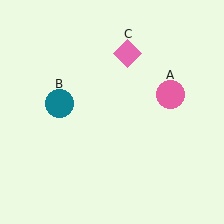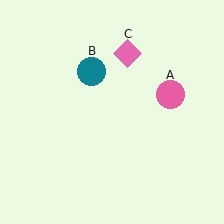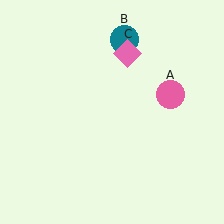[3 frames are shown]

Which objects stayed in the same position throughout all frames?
Pink circle (object A) and pink diamond (object C) remained stationary.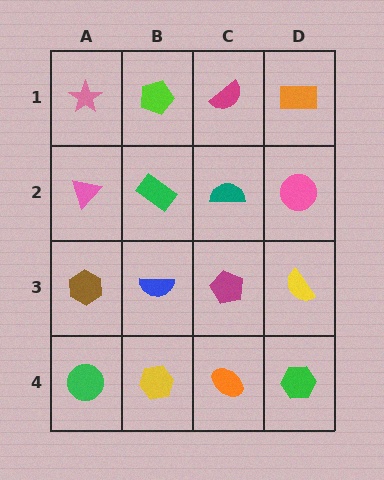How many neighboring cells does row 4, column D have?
2.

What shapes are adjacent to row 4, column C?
A magenta pentagon (row 3, column C), a yellow hexagon (row 4, column B), a green hexagon (row 4, column D).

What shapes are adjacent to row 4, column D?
A yellow semicircle (row 3, column D), an orange ellipse (row 4, column C).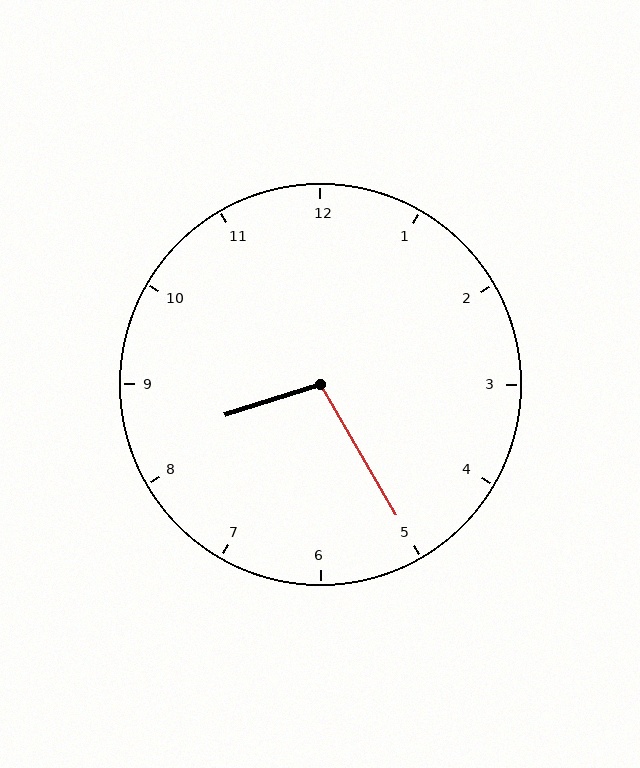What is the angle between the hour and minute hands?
Approximately 102 degrees.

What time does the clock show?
8:25.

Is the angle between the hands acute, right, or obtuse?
It is obtuse.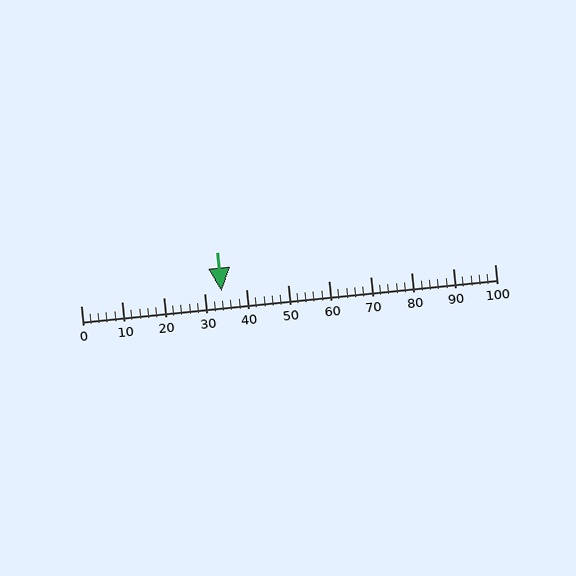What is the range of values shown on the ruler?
The ruler shows values from 0 to 100.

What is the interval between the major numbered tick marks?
The major tick marks are spaced 10 units apart.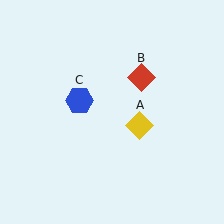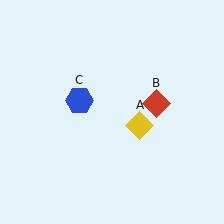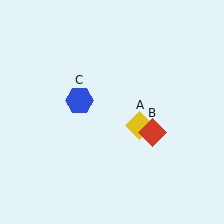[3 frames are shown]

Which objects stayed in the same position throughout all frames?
Yellow diamond (object A) and blue hexagon (object C) remained stationary.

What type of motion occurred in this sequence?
The red diamond (object B) rotated clockwise around the center of the scene.